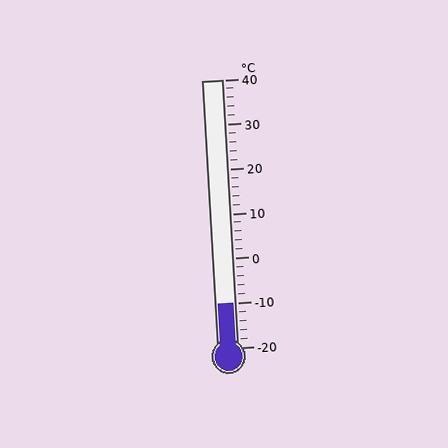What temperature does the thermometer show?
The thermometer shows approximately -10°C.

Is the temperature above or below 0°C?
The temperature is below 0°C.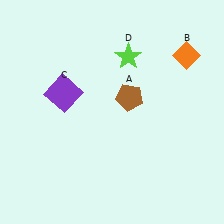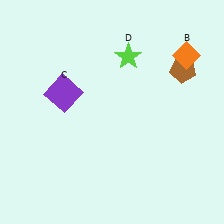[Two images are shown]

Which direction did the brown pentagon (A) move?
The brown pentagon (A) moved right.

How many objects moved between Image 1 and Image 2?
1 object moved between the two images.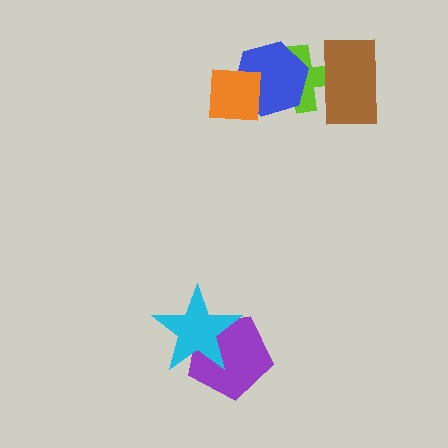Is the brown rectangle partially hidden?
No, no other shape covers it.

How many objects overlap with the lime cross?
2 objects overlap with the lime cross.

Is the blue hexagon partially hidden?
Yes, it is partially covered by another shape.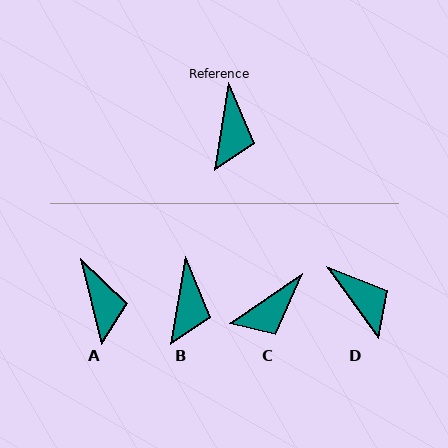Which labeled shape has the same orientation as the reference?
B.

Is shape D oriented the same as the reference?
No, it is off by about 45 degrees.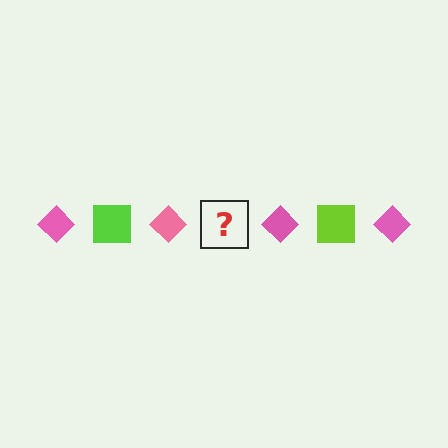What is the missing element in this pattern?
The missing element is a lime square.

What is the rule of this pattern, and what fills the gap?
The rule is that the pattern alternates between pink diamond and lime square. The gap should be filled with a lime square.